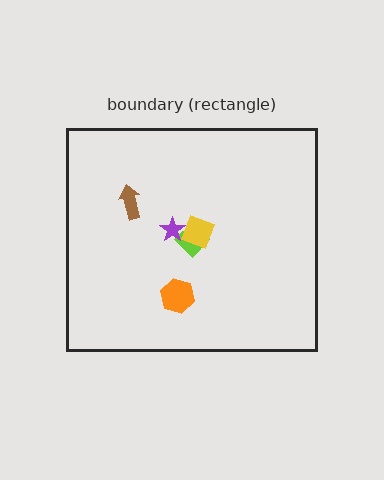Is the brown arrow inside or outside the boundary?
Inside.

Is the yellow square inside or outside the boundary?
Inside.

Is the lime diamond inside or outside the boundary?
Inside.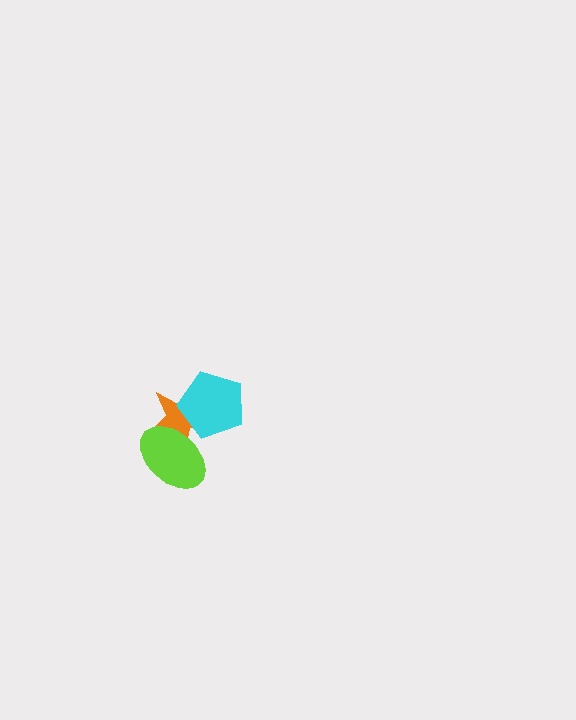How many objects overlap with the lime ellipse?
1 object overlaps with the lime ellipse.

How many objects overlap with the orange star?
2 objects overlap with the orange star.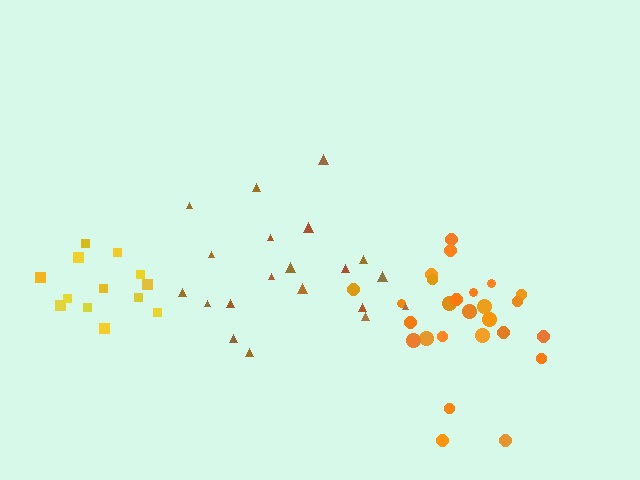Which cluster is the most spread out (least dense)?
Brown.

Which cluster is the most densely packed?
Orange.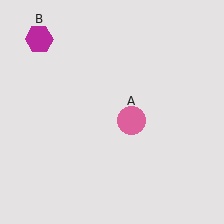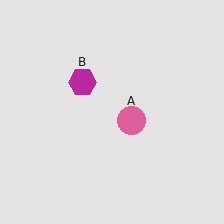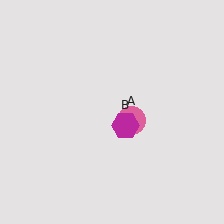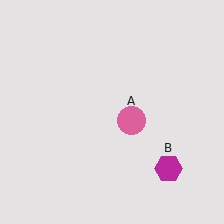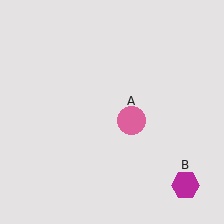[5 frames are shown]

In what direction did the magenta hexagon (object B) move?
The magenta hexagon (object B) moved down and to the right.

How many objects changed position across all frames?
1 object changed position: magenta hexagon (object B).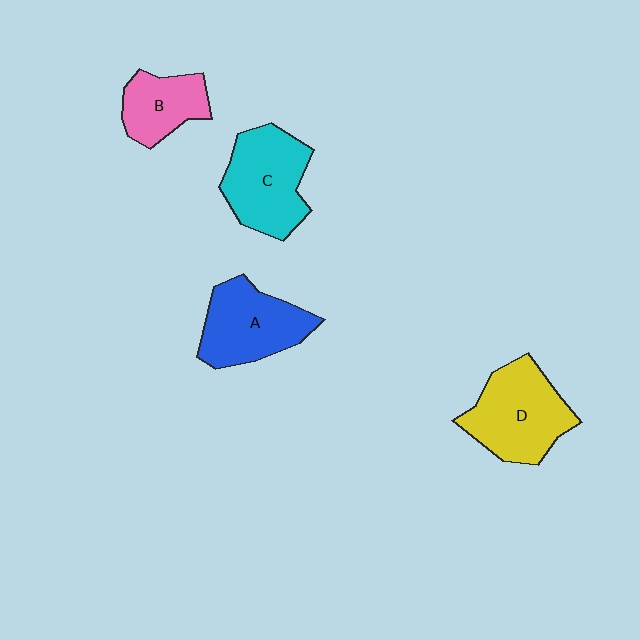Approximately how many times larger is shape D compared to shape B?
Approximately 1.6 times.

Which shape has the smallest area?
Shape B (pink).